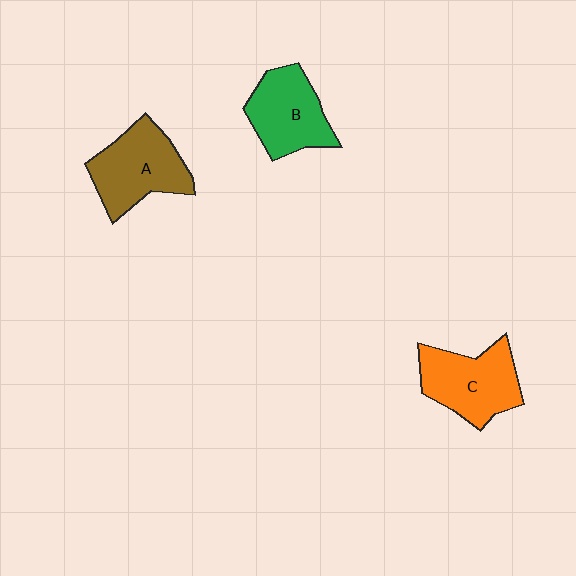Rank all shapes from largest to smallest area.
From largest to smallest: A (brown), C (orange), B (green).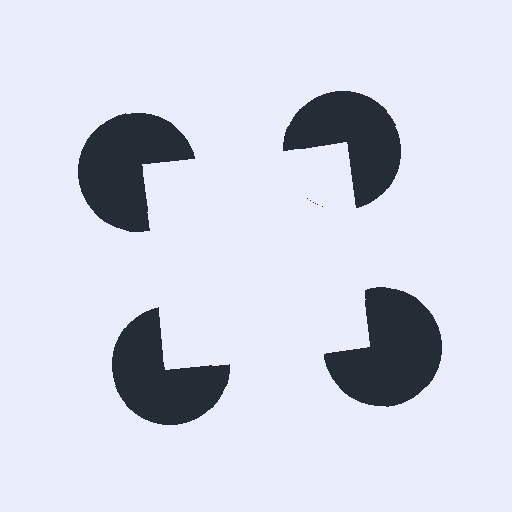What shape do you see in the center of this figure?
An illusory square — its edges are inferred from the aligned wedge cuts in the pac-man discs, not physically drawn.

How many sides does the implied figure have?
4 sides.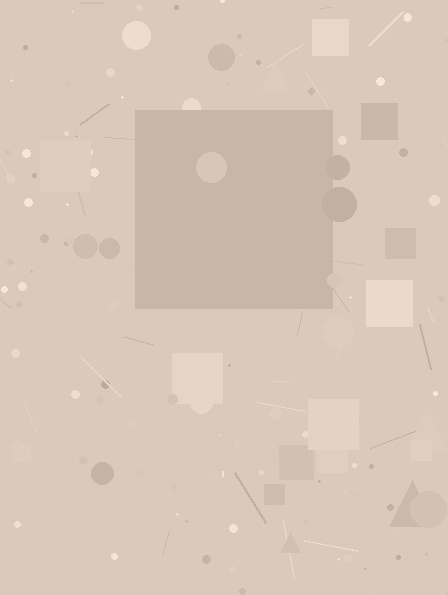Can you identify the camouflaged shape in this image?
The camouflaged shape is a square.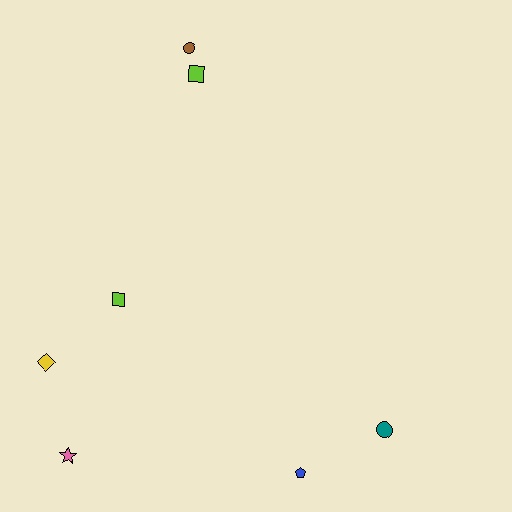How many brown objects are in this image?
There is 1 brown object.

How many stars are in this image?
There is 1 star.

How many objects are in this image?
There are 7 objects.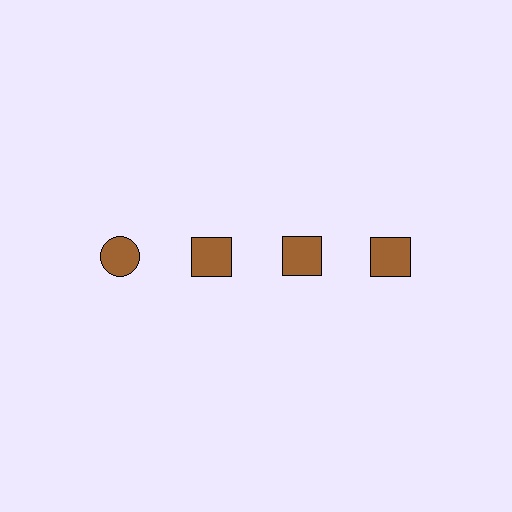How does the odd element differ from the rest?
It has a different shape: circle instead of square.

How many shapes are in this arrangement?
There are 4 shapes arranged in a grid pattern.